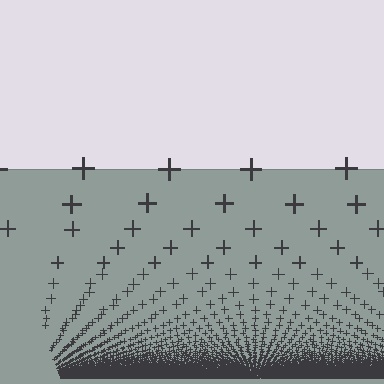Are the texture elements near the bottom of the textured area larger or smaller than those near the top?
Smaller. The gradient is inverted — elements near the bottom are smaller and denser.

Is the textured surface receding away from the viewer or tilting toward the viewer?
The surface appears to tilt toward the viewer. Texture elements get larger and sparser toward the top.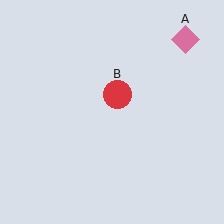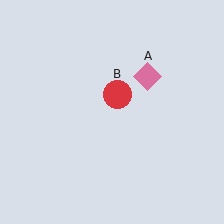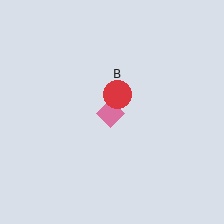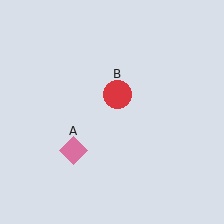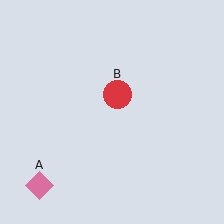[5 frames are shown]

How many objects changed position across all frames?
1 object changed position: pink diamond (object A).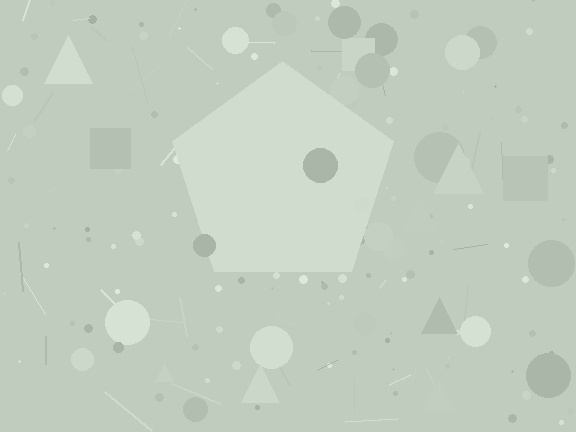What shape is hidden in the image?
A pentagon is hidden in the image.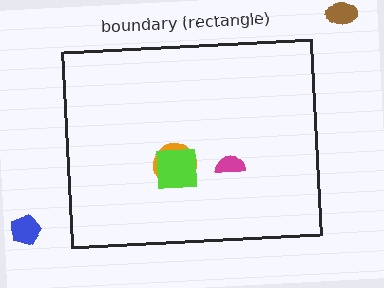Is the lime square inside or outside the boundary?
Inside.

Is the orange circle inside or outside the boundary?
Inside.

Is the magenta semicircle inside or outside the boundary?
Inside.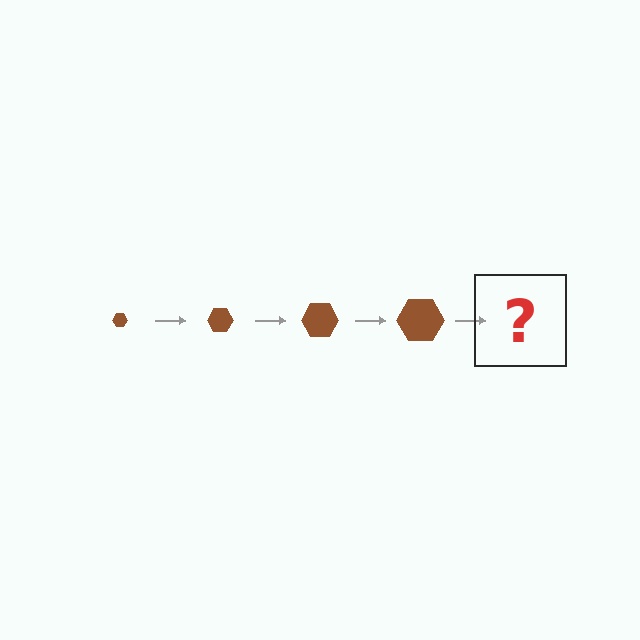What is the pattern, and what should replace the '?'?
The pattern is that the hexagon gets progressively larger each step. The '?' should be a brown hexagon, larger than the previous one.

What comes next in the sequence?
The next element should be a brown hexagon, larger than the previous one.